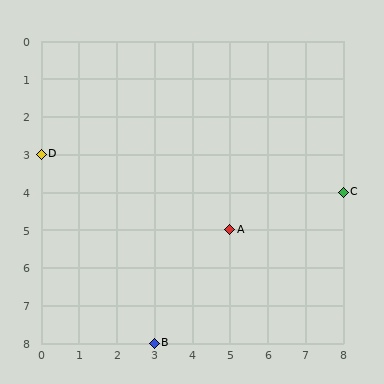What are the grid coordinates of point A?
Point A is at grid coordinates (5, 5).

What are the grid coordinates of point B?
Point B is at grid coordinates (3, 8).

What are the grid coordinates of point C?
Point C is at grid coordinates (8, 4).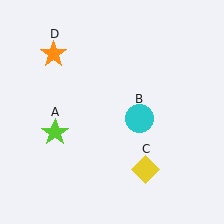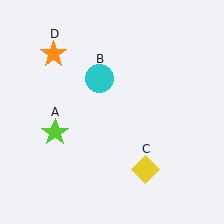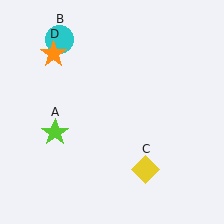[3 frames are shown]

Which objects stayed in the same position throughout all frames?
Lime star (object A) and yellow diamond (object C) and orange star (object D) remained stationary.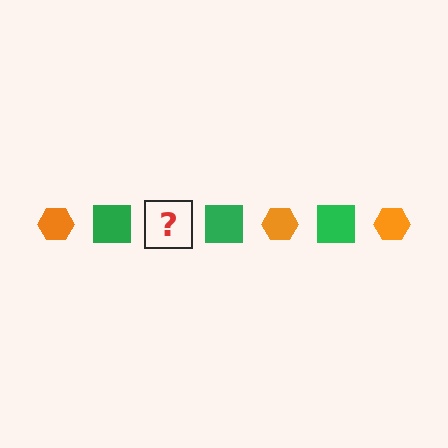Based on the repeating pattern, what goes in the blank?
The blank should be an orange hexagon.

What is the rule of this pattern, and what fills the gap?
The rule is that the pattern alternates between orange hexagon and green square. The gap should be filled with an orange hexagon.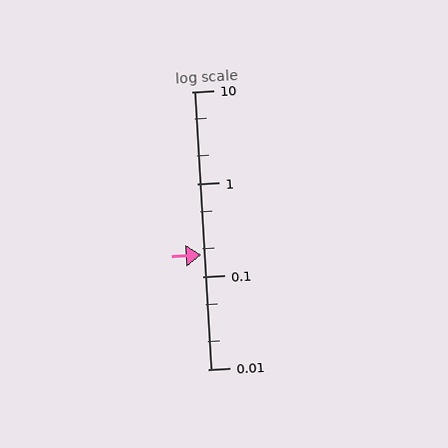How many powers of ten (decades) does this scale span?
The scale spans 3 decades, from 0.01 to 10.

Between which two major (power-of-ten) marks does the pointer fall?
The pointer is between 0.1 and 1.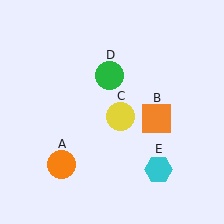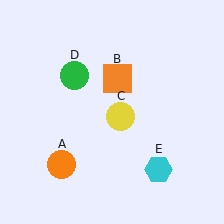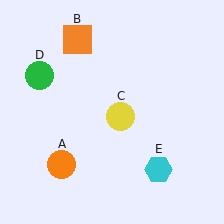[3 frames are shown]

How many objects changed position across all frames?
2 objects changed position: orange square (object B), green circle (object D).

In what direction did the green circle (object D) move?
The green circle (object D) moved left.